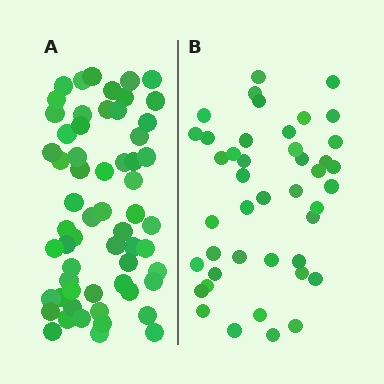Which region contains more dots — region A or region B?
Region A (the left region) has more dots.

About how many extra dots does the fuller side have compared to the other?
Region A has approximately 15 more dots than region B.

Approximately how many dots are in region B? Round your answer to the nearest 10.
About 40 dots. (The exact count is 43, which rounds to 40.)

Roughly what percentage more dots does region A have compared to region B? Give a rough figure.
About 40% more.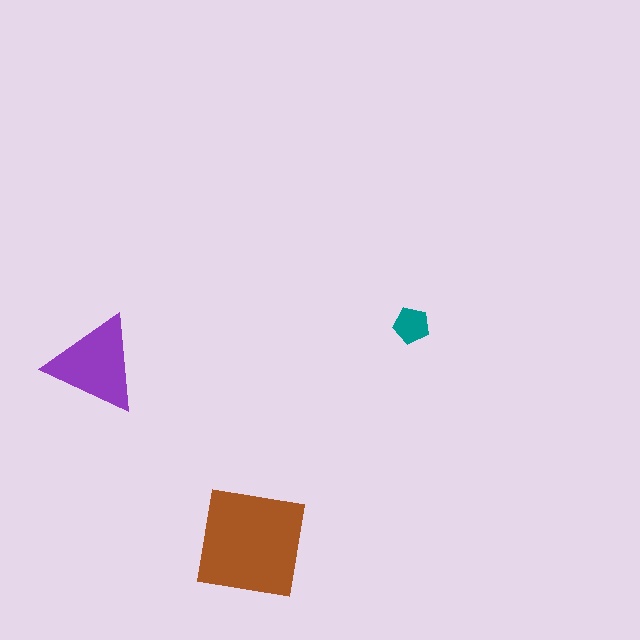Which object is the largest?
The brown square.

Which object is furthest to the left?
The purple triangle is leftmost.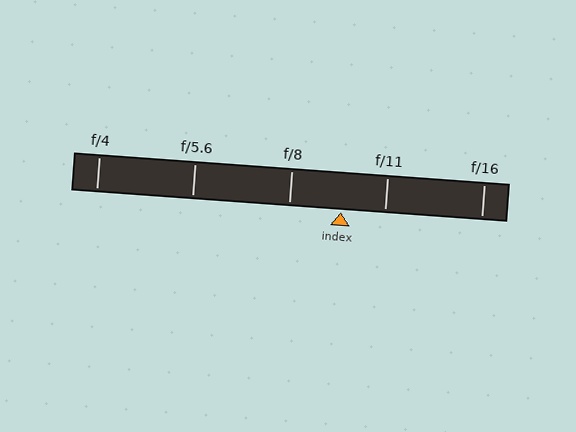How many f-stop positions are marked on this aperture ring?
There are 5 f-stop positions marked.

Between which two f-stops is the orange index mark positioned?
The index mark is between f/8 and f/11.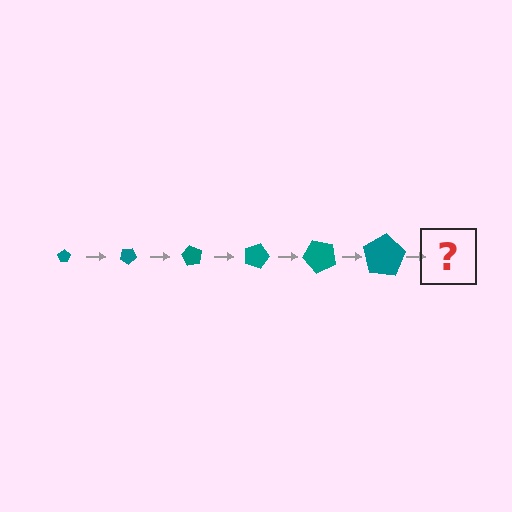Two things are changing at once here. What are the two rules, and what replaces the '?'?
The two rules are that the pentagon grows larger each step and it rotates 30 degrees each step. The '?' should be a pentagon, larger than the previous one and rotated 180 degrees from the start.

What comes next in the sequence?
The next element should be a pentagon, larger than the previous one and rotated 180 degrees from the start.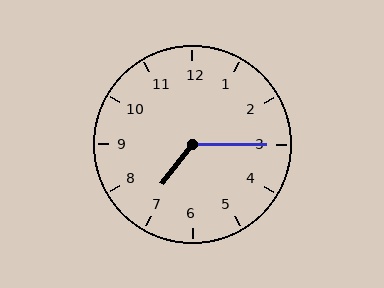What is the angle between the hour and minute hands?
Approximately 128 degrees.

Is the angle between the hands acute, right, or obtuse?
It is obtuse.